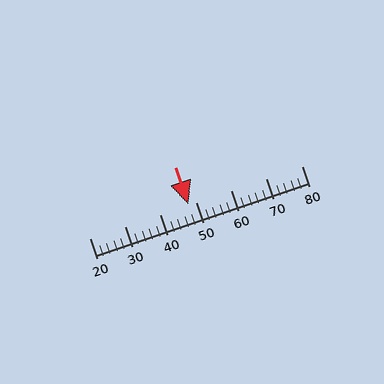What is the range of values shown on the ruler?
The ruler shows values from 20 to 80.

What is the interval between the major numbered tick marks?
The major tick marks are spaced 10 units apart.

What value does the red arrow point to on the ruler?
The red arrow points to approximately 48.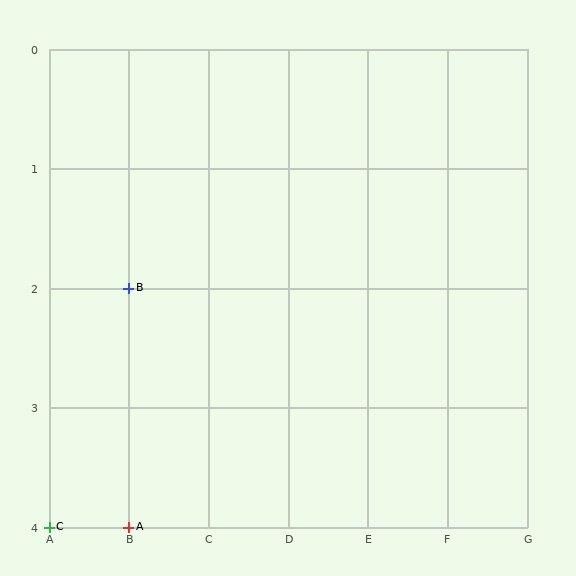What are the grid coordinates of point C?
Point C is at grid coordinates (A, 4).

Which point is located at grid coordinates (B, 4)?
Point A is at (B, 4).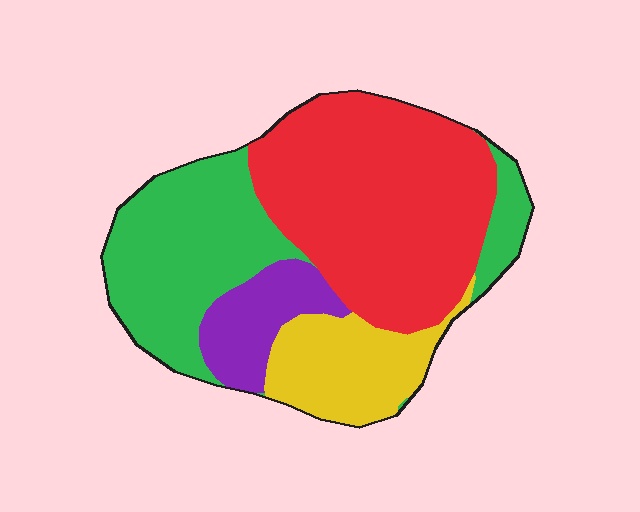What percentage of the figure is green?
Green takes up about one third (1/3) of the figure.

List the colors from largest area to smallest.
From largest to smallest: red, green, yellow, purple.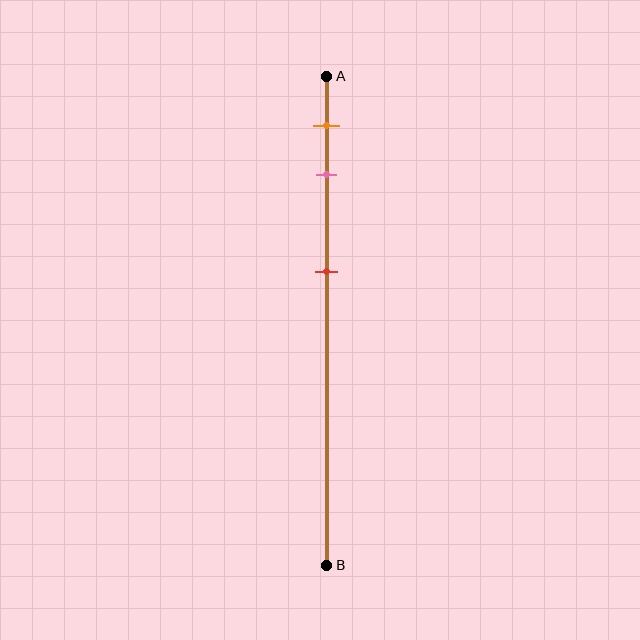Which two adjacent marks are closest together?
The orange and pink marks are the closest adjacent pair.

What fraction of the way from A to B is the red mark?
The red mark is approximately 40% (0.4) of the way from A to B.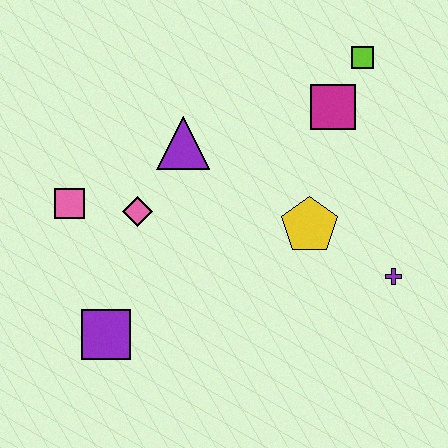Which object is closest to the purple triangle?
The pink diamond is closest to the purple triangle.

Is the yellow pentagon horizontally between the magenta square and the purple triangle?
Yes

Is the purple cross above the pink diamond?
No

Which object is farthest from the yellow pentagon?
The pink square is farthest from the yellow pentagon.